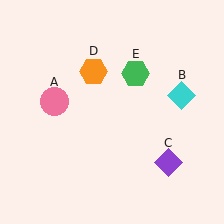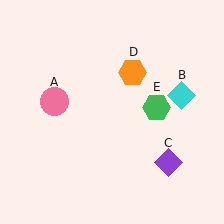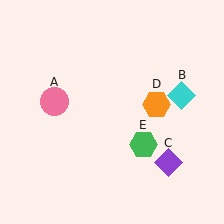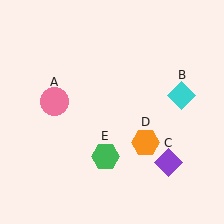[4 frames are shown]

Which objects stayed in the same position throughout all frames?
Pink circle (object A) and cyan diamond (object B) and purple diamond (object C) remained stationary.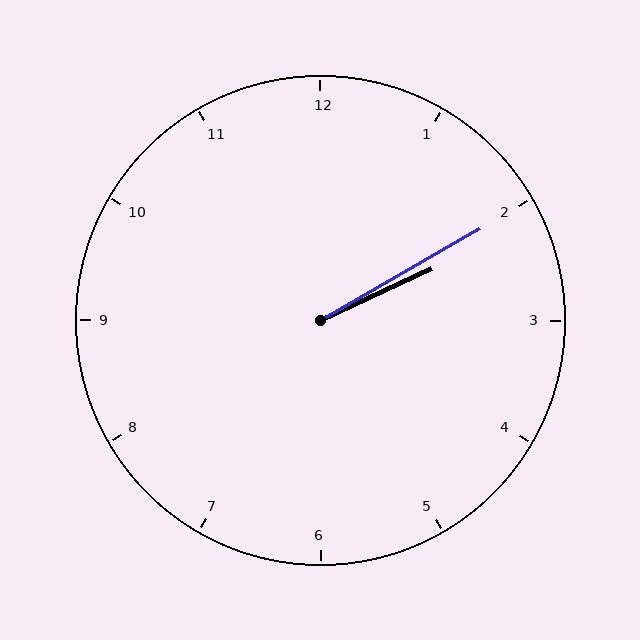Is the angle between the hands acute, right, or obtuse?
It is acute.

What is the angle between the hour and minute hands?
Approximately 5 degrees.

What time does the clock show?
2:10.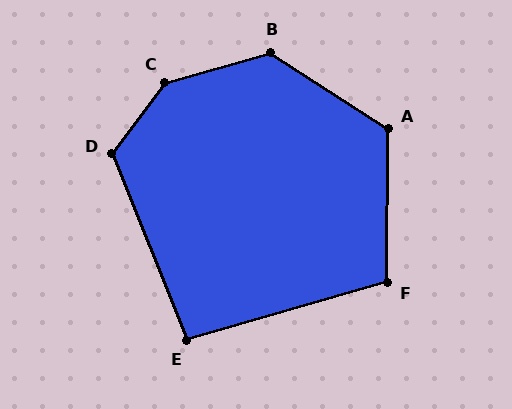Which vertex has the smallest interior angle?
E, at approximately 96 degrees.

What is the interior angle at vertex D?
Approximately 122 degrees (obtuse).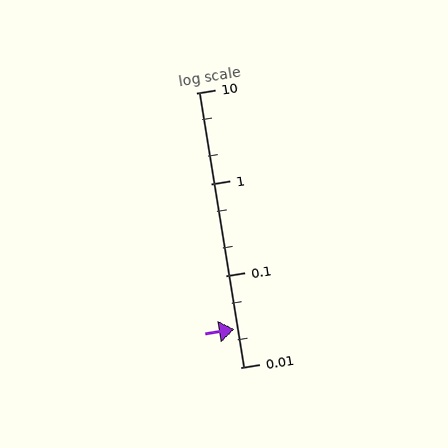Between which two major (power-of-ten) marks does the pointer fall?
The pointer is between 0.01 and 0.1.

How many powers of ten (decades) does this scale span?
The scale spans 3 decades, from 0.01 to 10.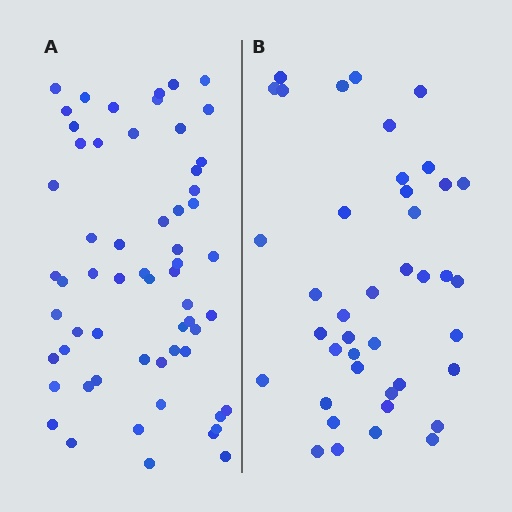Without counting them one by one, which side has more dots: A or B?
Region A (the left region) has more dots.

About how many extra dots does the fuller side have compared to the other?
Region A has approximately 20 more dots than region B.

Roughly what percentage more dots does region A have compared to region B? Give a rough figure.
About 45% more.